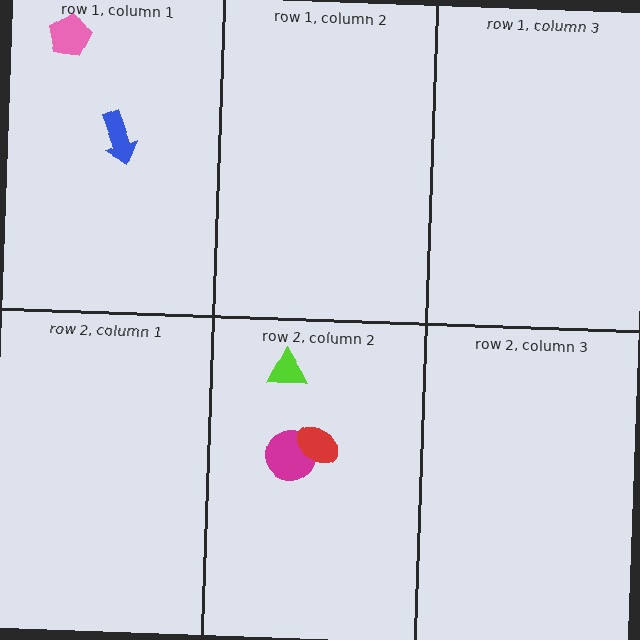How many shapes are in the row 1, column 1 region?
2.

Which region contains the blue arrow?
The row 1, column 1 region.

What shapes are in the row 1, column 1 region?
The pink pentagon, the blue arrow.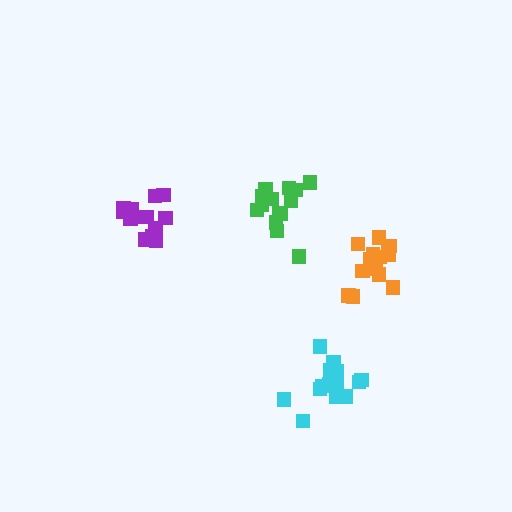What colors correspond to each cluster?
The clusters are colored: cyan, purple, green, orange.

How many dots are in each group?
Group 1: 15 dots, Group 2: 15 dots, Group 3: 14 dots, Group 4: 14 dots (58 total).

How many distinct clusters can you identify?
There are 4 distinct clusters.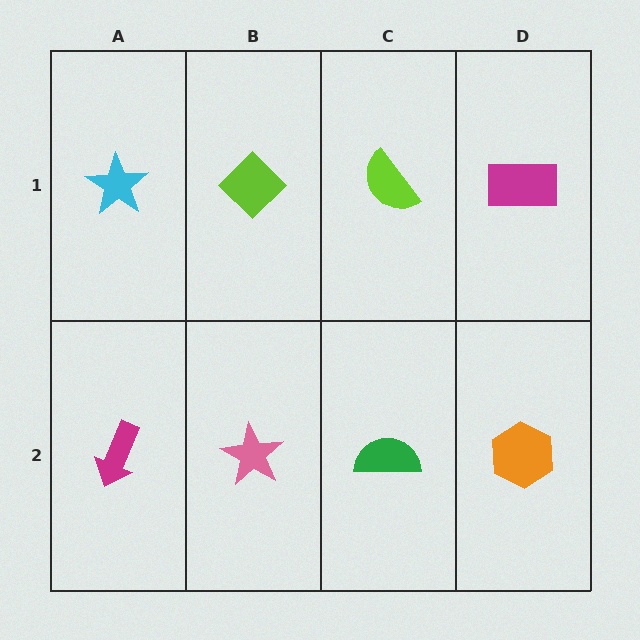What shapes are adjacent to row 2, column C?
A lime semicircle (row 1, column C), a pink star (row 2, column B), an orange hexagon (row 2, column D).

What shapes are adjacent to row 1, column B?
A pink star (row 2, column B), a cyan star (row 1, column A), a lime semicircle (row 1, column C).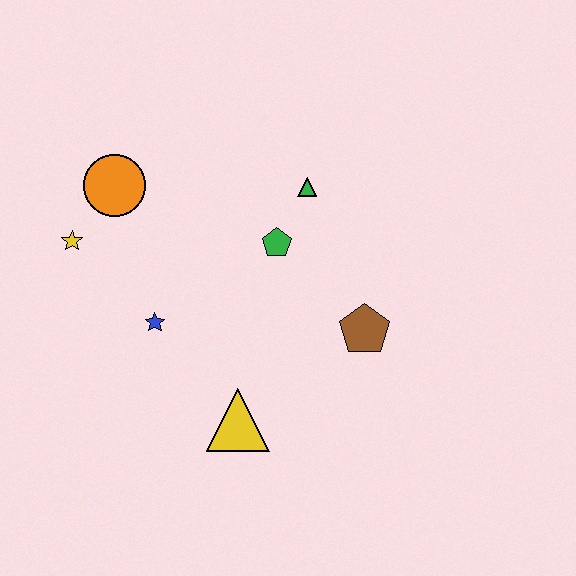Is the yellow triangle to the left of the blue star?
No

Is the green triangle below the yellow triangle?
No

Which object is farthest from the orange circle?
The brown pentagon is farthest from the orange circle.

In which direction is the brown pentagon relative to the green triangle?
The brown pentagon is below the green triangle.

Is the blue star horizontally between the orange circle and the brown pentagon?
Yes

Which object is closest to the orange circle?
The yellow star is closest to the orange circle.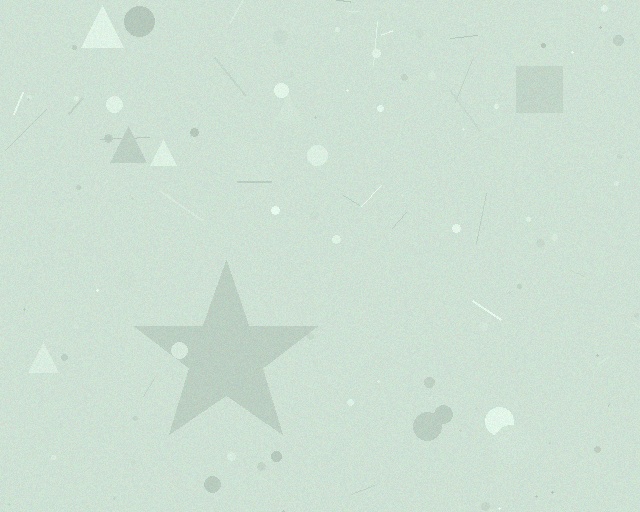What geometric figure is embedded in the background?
A star is embedded in the background.